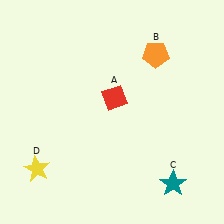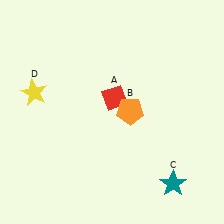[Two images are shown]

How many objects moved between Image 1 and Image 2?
2 objects moved between the two images.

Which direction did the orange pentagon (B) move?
The orange pentagon (B) moved down.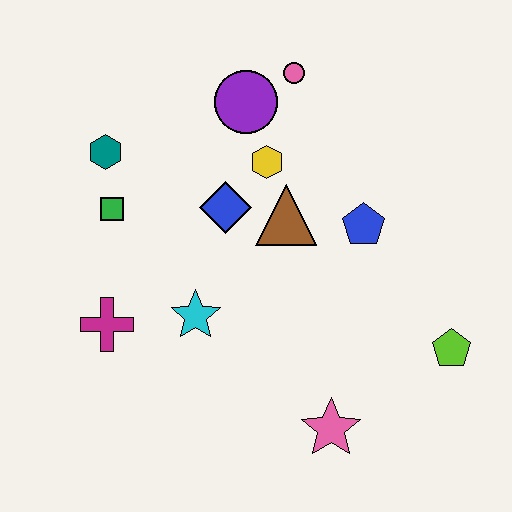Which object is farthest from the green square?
The lime pentagon is farthest from the green square.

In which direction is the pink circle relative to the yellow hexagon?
The pink circle is above the yellow hexagon.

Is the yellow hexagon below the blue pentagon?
No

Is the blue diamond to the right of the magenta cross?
Yes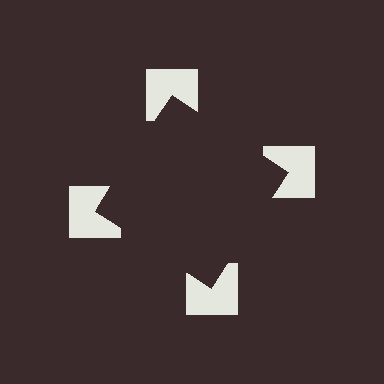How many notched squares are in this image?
There are 4 — one at each vertex of the illusory square.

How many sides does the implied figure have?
4 sides.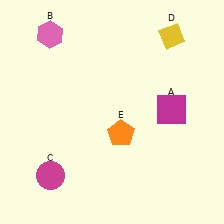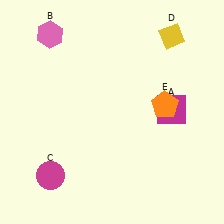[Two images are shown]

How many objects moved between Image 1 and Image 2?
1 object moved between the two images.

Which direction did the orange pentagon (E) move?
The orange pentagon (E) moved right.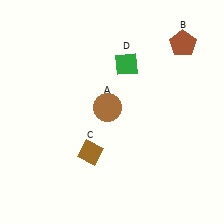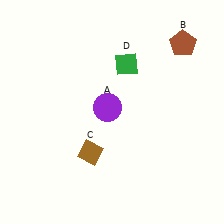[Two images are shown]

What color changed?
The circle (A) changed from brown in Image 1 to purple in Image 2.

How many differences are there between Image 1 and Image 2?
There is 1 difference between the two images.